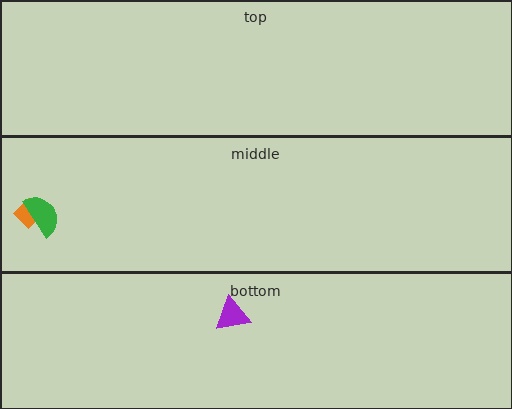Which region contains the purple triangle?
The bottom region.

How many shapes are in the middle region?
2.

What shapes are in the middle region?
The orange diamond, the green semicircle.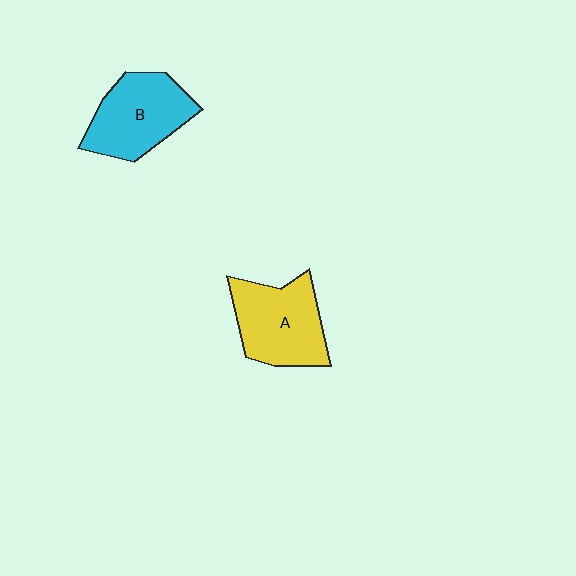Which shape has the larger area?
Shape A (yellow).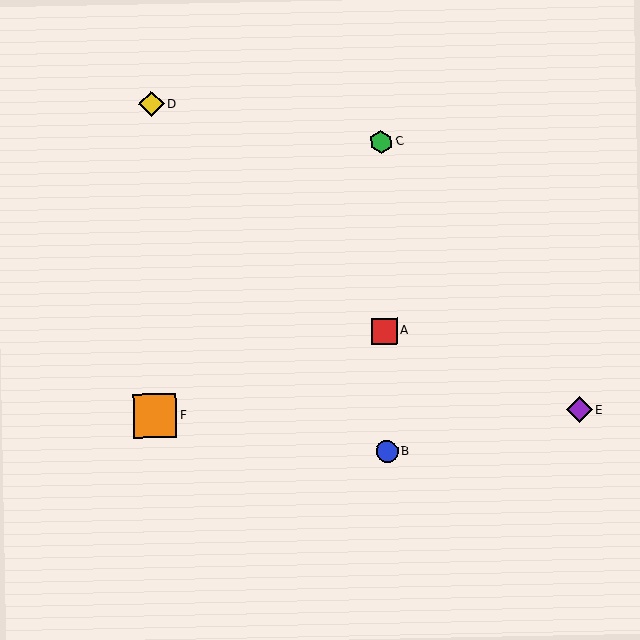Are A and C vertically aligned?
Yes, both are at x≈385.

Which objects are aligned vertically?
Objects A, B, C are aligned vertically.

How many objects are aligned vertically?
3 objects (A, B, C) are aligned vertically.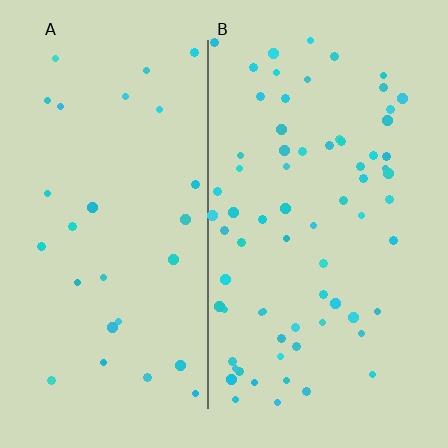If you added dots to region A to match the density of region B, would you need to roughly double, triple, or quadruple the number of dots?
Approximately double.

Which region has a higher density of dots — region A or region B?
B (the right).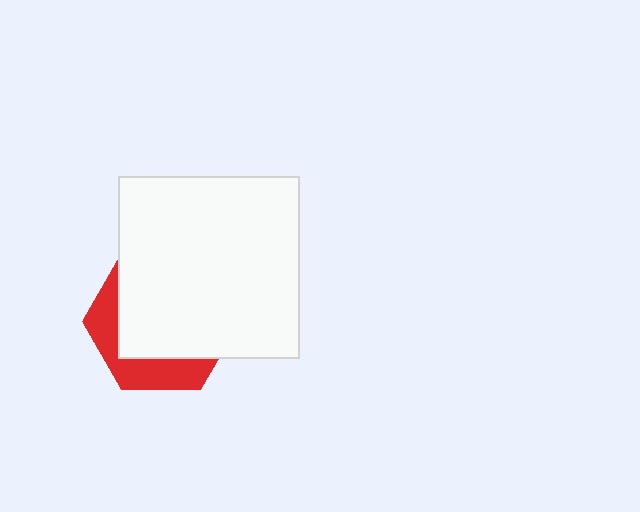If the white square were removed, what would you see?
You would see the complete red hexagon.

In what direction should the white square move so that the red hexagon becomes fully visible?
The white square should move up. That is the shortest direction to clear the overlap and leave the red hexagon fully visible.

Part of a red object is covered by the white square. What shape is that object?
It is a hexagon.